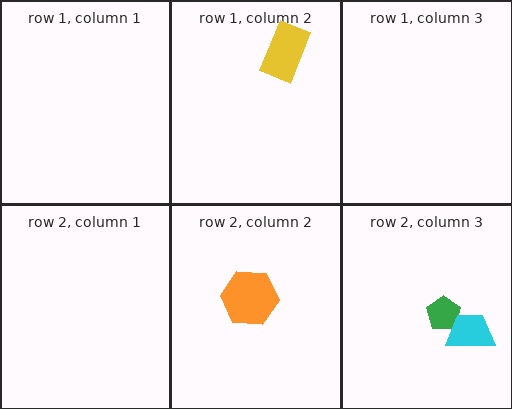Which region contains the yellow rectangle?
The row 1, column 2 region.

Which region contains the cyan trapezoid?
The row 2, column 3 region.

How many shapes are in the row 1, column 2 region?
1.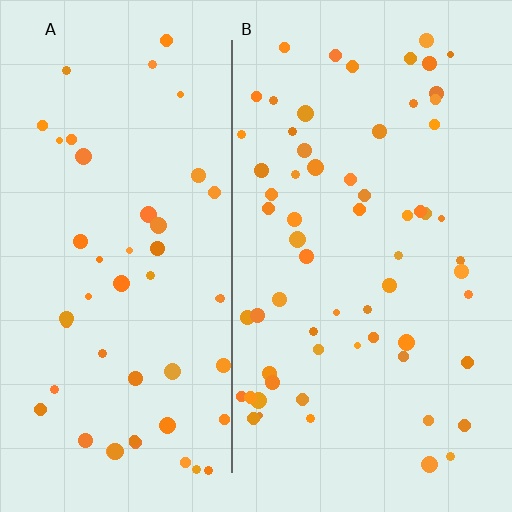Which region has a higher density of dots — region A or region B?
B (the right).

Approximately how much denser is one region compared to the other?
Approximately 1.3× — region B over region A.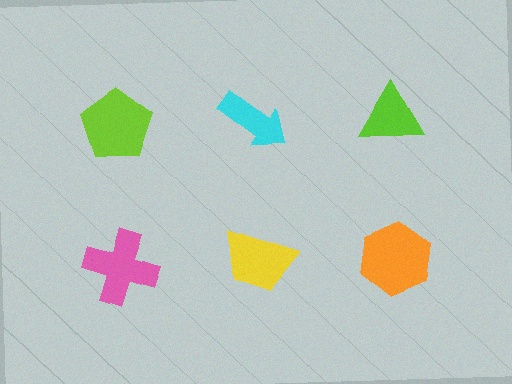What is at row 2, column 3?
An orange hexagon.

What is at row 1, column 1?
A lime pentagon.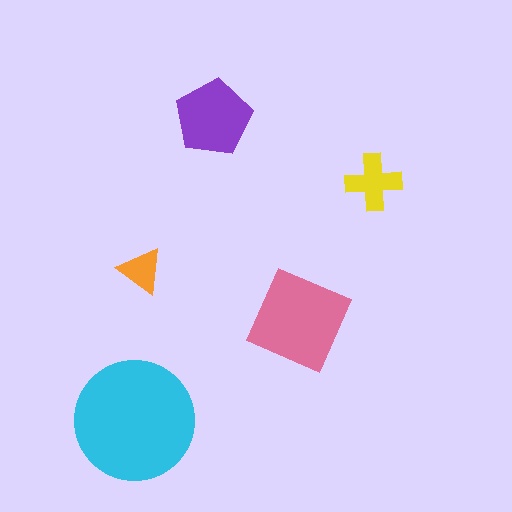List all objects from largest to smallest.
The cyan circle, the pink diamond, the purple pentagon, the yellow cross, the orange triangle.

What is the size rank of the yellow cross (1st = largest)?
4th.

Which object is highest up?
The purple pentagon is topmost.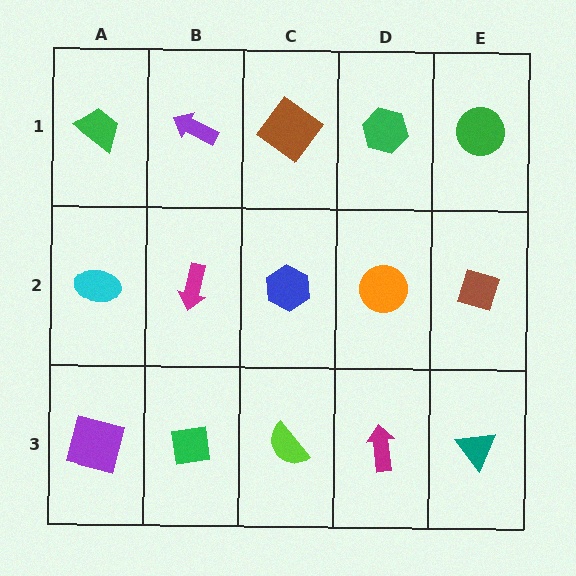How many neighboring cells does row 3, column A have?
2.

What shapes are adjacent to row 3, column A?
A cyan ellipse (row 2, column A), a green square (row 3, column B).